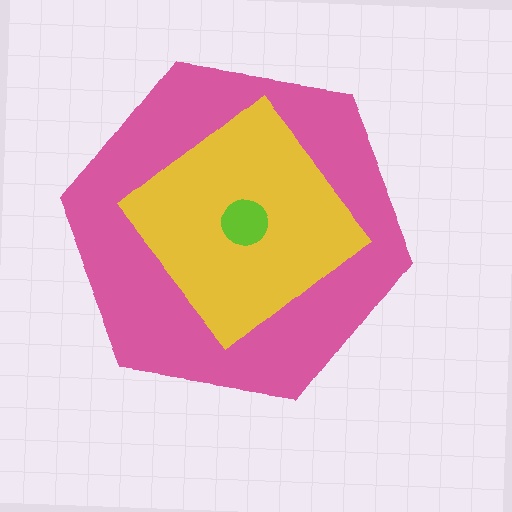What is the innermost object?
The lime circle.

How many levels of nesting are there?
3.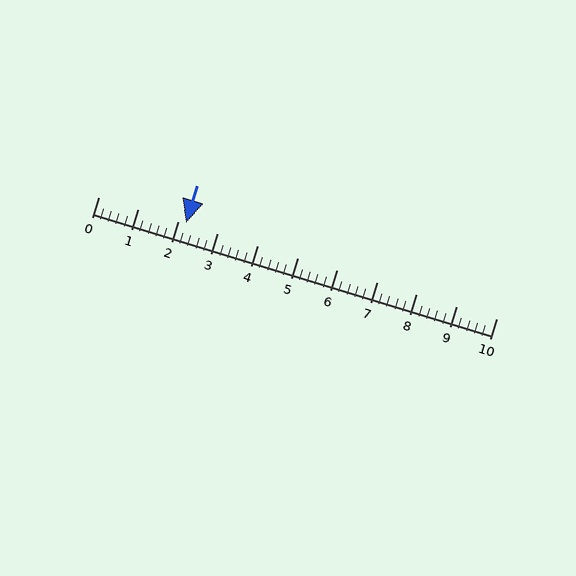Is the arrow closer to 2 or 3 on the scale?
The arrow is closer to 2.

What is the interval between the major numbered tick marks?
The major tick marks are spaced 1 units apart.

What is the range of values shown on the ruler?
The ruler shows values from 0 to 10.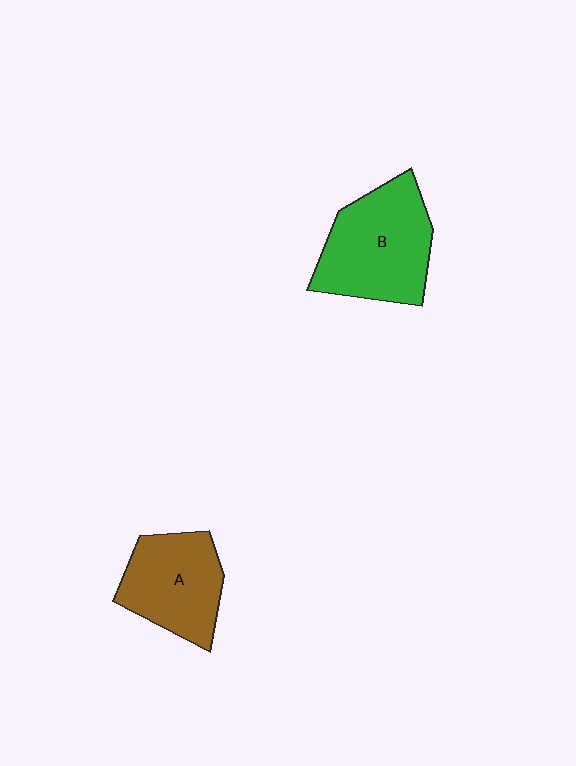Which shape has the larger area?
Shape B (green).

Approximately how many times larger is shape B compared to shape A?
Approximately 1.3 times.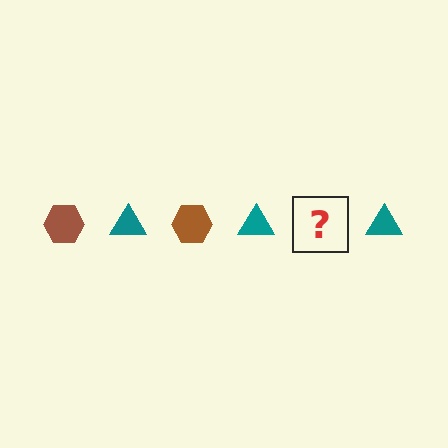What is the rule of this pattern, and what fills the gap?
The rule is that the pattern alternates between brown hexagon and teal triangle. The gap should be filled with a brown hexagon.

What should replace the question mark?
The question mark should be replaced with a brown hexagon.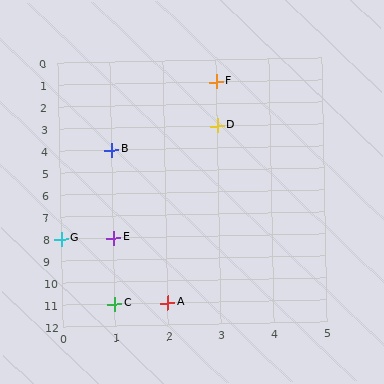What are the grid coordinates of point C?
Point C is at grid coordinates (1, 11).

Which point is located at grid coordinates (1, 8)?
Point E is at (1, 8).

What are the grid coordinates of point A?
Point A is at grid coordinates (2, 11).